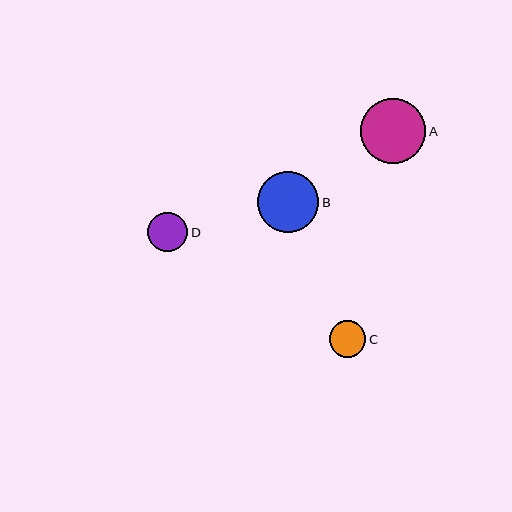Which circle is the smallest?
Circle C is the smallest with a size of approximately 37 pixels.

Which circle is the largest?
Circle A is the largest with a size of approximately 66 pixels.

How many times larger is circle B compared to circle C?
Circle B is approximately 1.7 times the size of circle C.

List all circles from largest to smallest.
From largest to smallest: A, B, D, C.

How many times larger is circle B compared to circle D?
Circle B is approximately 1.5 times the size of circle D.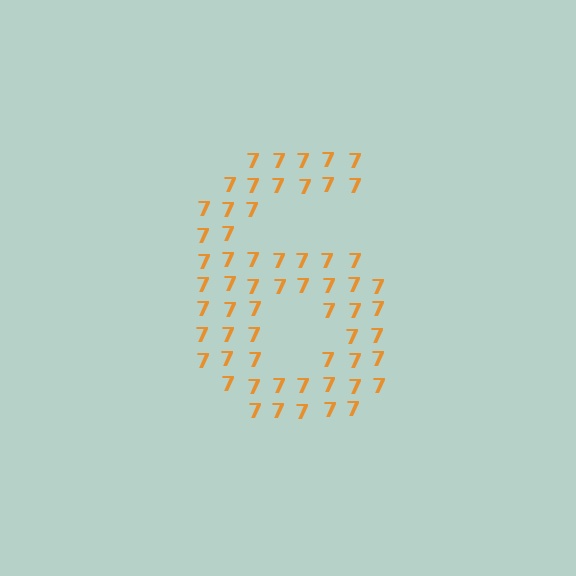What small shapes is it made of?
It is made of small digit 7's.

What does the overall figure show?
The overall figure shows the digit 6.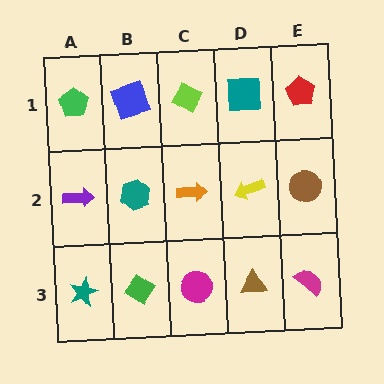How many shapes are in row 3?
5 shapes.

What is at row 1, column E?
A red pentagon.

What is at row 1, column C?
A lime diamond.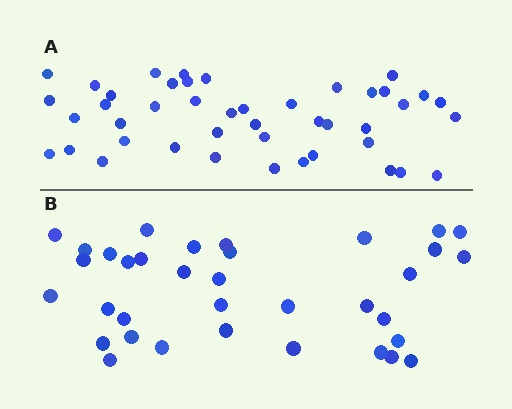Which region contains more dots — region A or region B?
Region A (the top region) has more dots.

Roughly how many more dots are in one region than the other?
Region A has roughly 8 or so more dots than region B.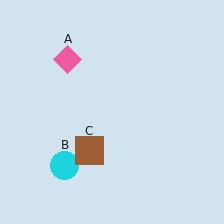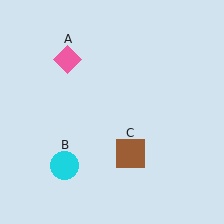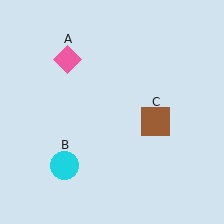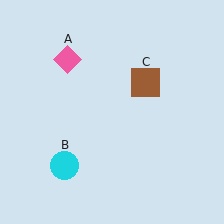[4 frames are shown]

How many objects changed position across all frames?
1 object changed position: brown square (object C).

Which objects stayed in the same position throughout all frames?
Pink diamond (object A) and cyan circle (object B) remained stationary.